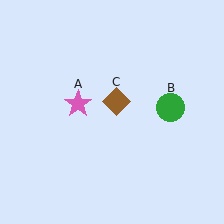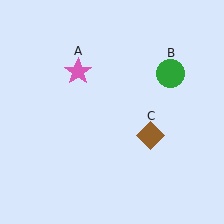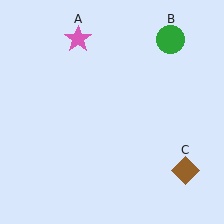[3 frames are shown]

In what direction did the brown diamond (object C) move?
The brown diamond (object C) moved down and to the right.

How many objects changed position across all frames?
3 objects changed position: pink star (object A), green circle (object B), brown diamond (object C).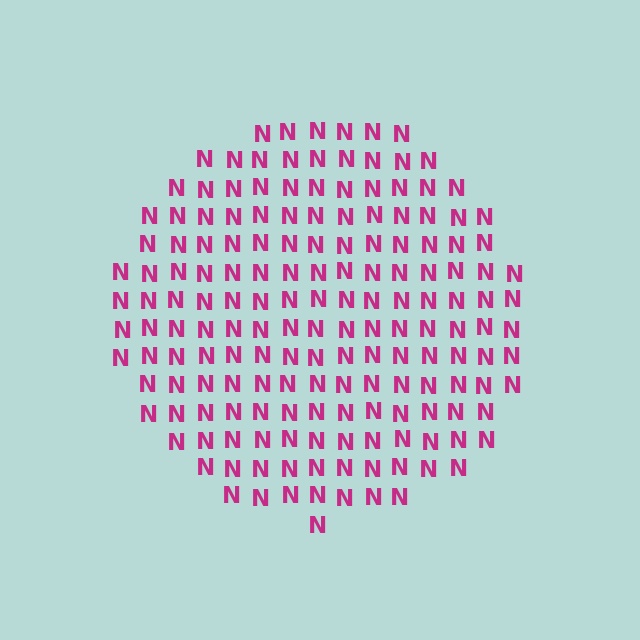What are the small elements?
The small elements are letter N's.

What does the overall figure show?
The overall figure shows a circle.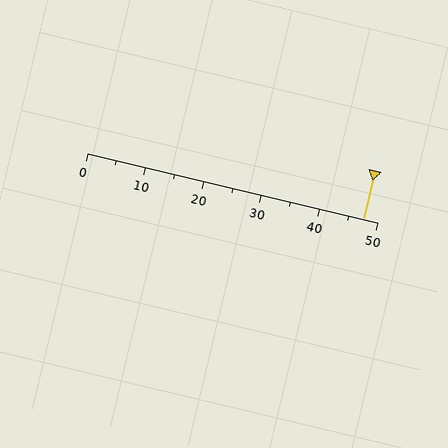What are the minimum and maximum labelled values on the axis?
The axis runs from 0 to 50.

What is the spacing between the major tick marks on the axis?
The major ticks are spaced 10 apart.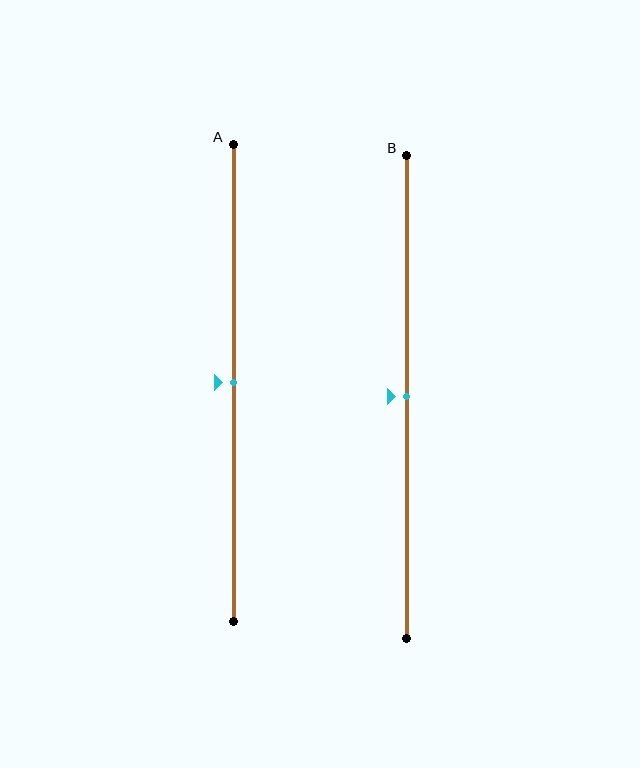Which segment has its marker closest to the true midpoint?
Segment A has its marker closest to the true midpoint.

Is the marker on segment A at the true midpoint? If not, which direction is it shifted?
Yes, the marker on segment A is at the true midpoint.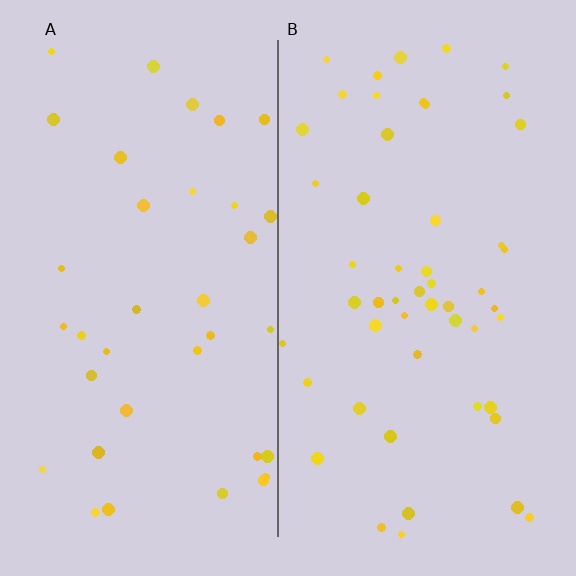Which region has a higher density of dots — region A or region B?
B (the right).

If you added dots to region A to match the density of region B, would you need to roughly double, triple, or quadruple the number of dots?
Approximately double.